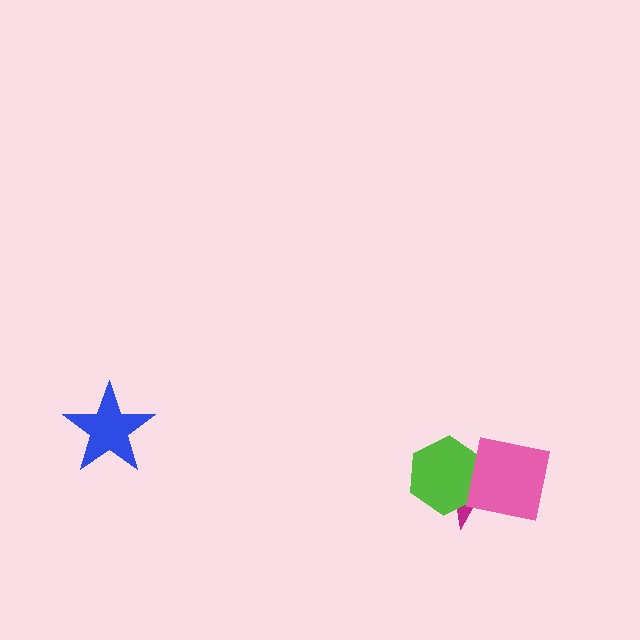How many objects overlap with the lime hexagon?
2 objects overlap with the lime hexagon.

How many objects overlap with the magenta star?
2 objects overlap with the magenta star.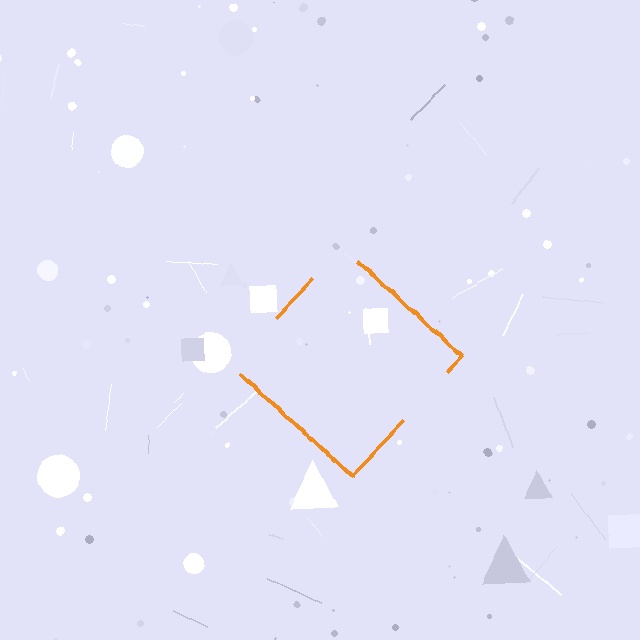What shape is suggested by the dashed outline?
The dashed outline suggests a diamond.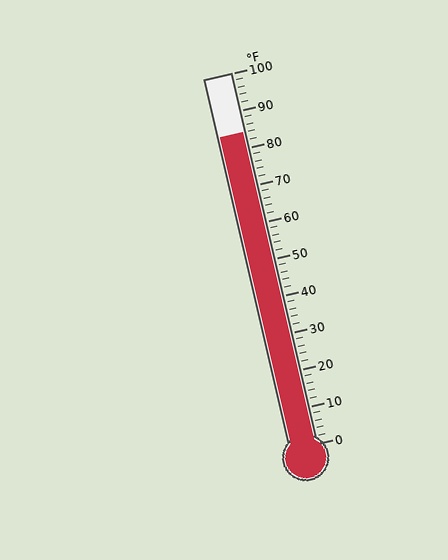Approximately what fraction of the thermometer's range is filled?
The thermometer is filled to approximately 85% of its range.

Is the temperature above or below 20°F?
The temperature is above 20°F.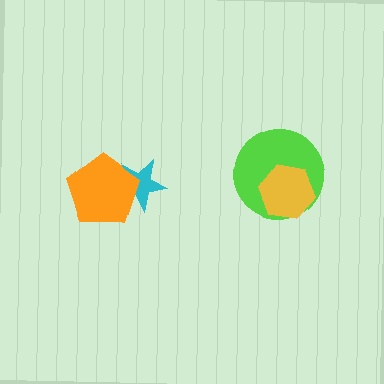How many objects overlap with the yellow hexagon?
1 object overlaps with the yellow hexagon.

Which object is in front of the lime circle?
The yellow hexagon is in front of the lime circle.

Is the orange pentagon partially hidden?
No, no other shape covers it.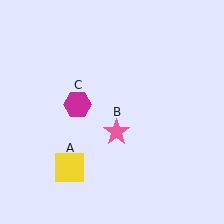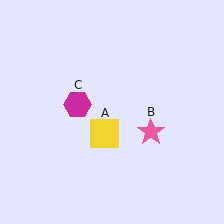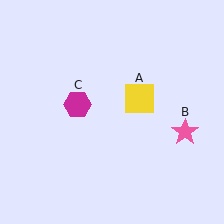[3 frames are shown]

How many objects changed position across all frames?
2 objects changed position: yellow square (object A), pink star (object B).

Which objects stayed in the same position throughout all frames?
Magenta hexagon (object C) remained stationary.